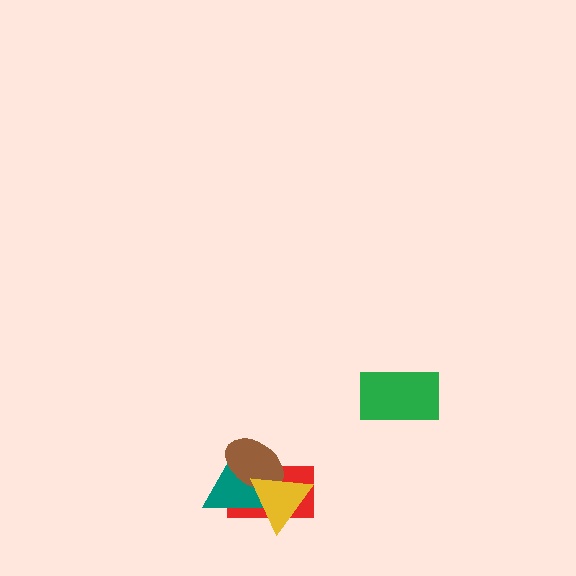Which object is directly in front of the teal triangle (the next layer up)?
The brown ellipse is directly in front of the teal triangle.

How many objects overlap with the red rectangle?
3 objects overlap with the red rectangle.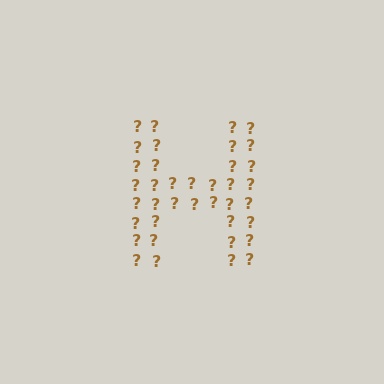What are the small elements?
The small elements are question marks.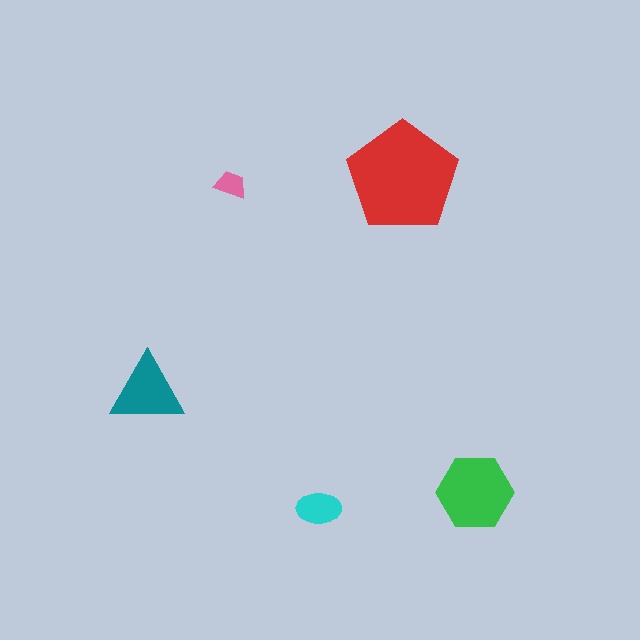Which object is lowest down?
The cyan ellipse is bottommost.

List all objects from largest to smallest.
The red pentagon, the green hexagon, the teal triangle, the cyan ellipse, the pink trapezoid.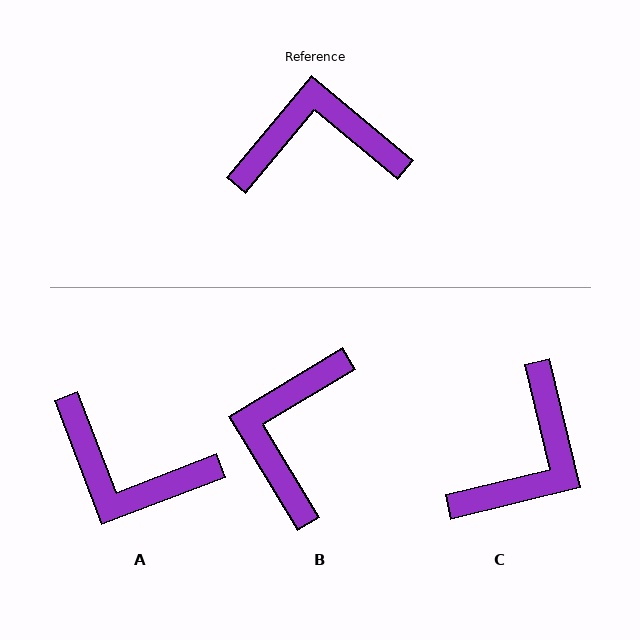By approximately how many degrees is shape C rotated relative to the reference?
Approximately 127 degrees clockwise.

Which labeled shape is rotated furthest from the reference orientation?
A, about 151 degrees away.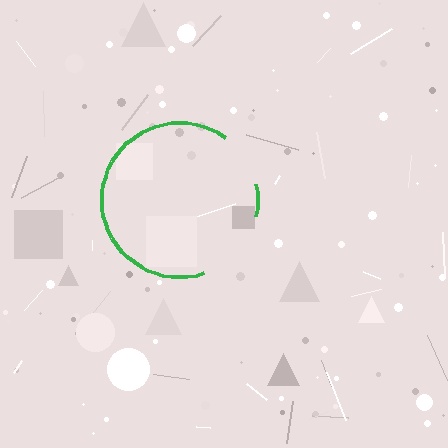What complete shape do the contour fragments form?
The contour fragments form a circle.